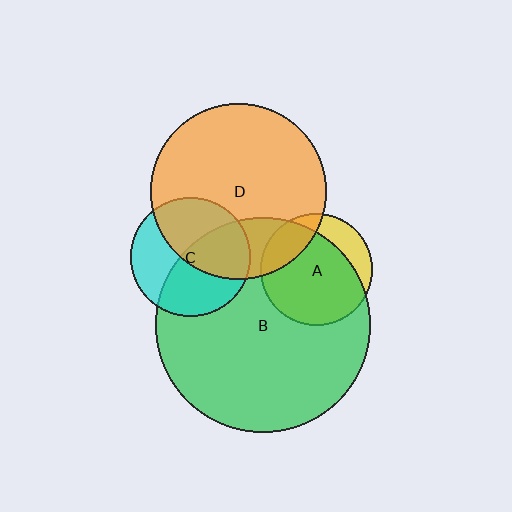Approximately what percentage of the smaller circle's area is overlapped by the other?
Approximately 80%.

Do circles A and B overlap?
Yes.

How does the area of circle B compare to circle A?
Approximately 3.7 times.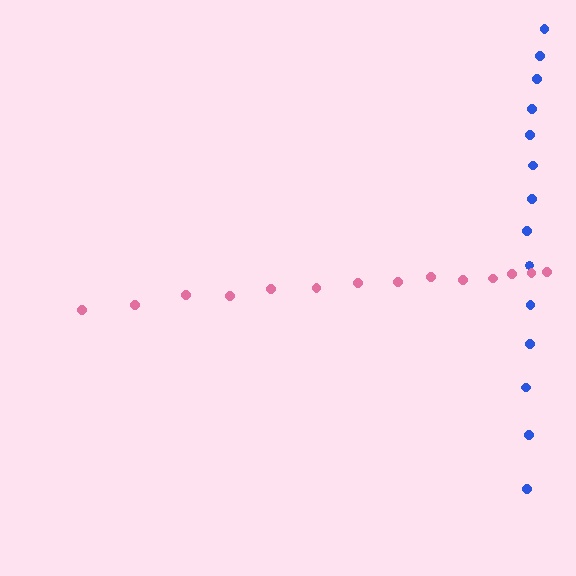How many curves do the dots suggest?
There are 2 distinct paths.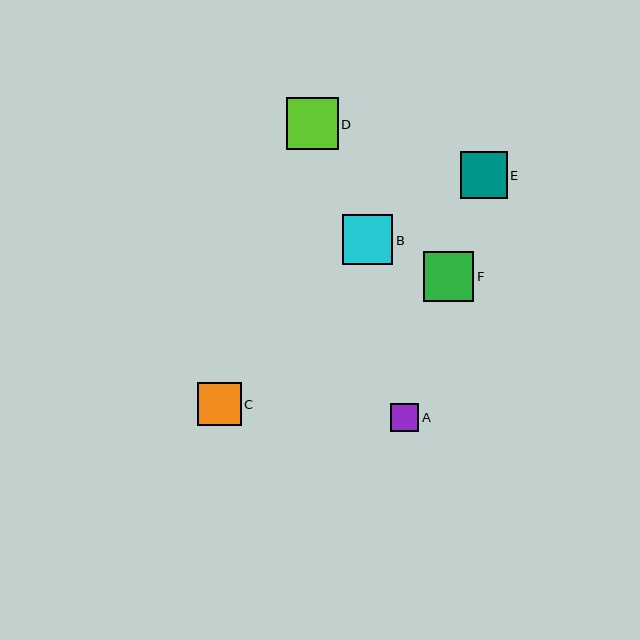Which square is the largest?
Square D is the largest with a size of approximately 51 pixels.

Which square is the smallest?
Square A is the smallest with a size of approximately 28 pixels.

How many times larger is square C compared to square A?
Square C is approximately 1.5 times the size of square A.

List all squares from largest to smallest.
From largest to smallest: D, F, B, E, C, A.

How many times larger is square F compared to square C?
Square F is approximately 1.2 times the size of square C.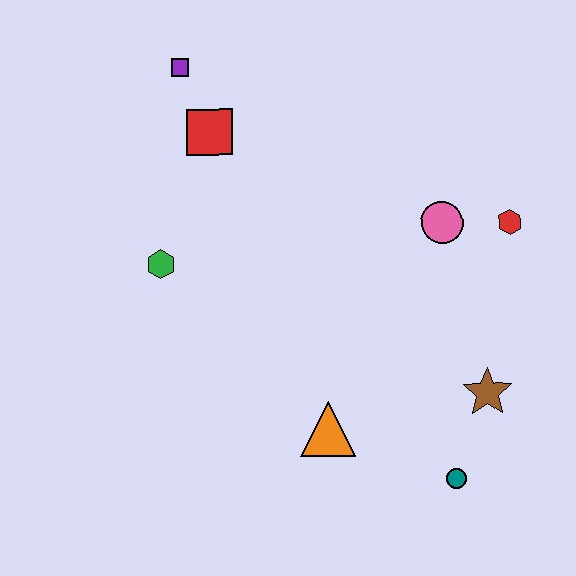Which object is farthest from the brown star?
The purple square is farthest from the brown star.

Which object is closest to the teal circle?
The brown star is closest to the teal circle.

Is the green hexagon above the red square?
No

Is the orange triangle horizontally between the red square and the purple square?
No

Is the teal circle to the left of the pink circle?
No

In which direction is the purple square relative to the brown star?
The purple square is above the brown star.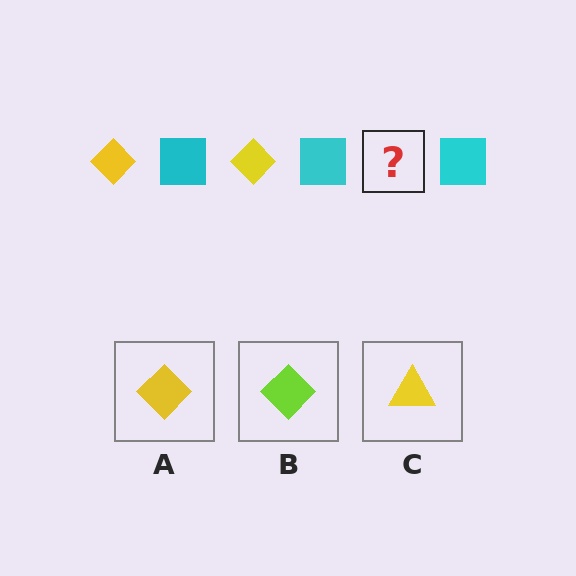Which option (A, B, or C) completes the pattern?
A.